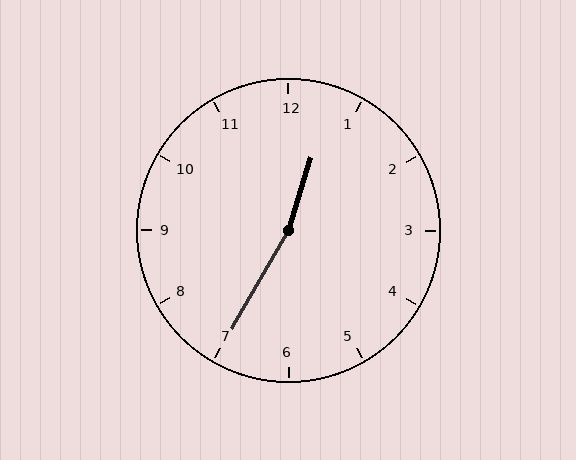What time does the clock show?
12:35.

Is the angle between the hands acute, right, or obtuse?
It is obtuse.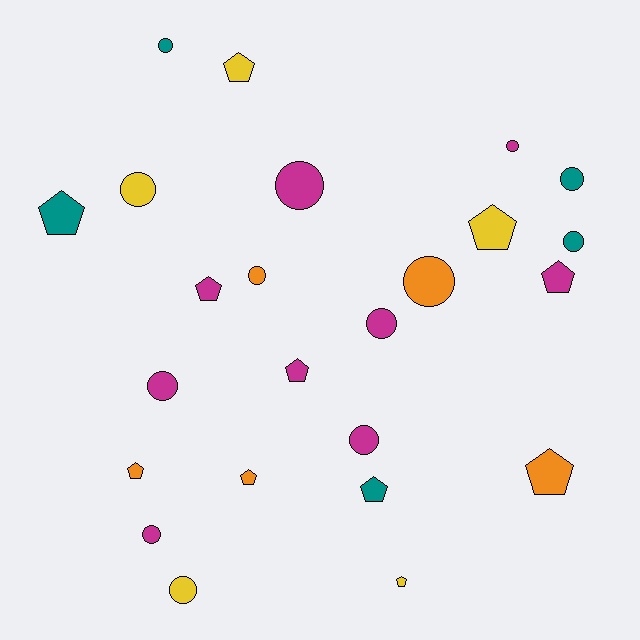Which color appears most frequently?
Magenta, with 9 objects.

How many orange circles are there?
There are 2 orange circles.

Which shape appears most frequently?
Circle, with 13 objects.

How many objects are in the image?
There are 24 objects.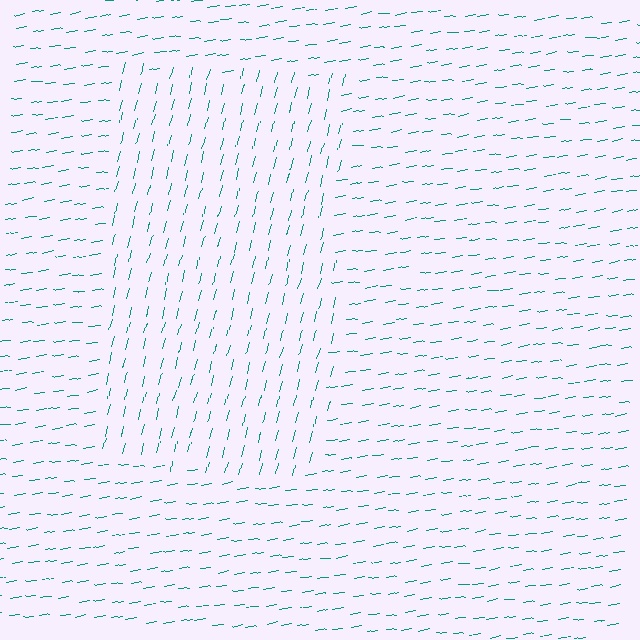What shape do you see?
I see a rectangle.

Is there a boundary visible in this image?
Yes, there is a texture boundary formed by a change in line orientation.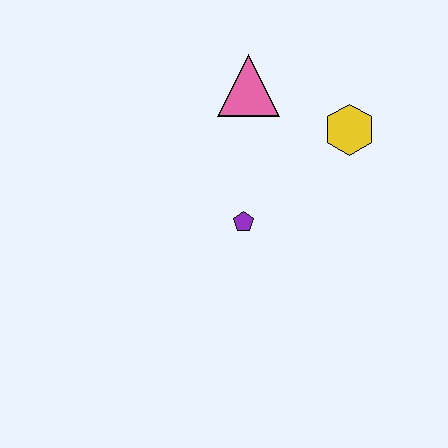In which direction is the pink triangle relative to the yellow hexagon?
The pink triangle is to the left of the yellow hexagon.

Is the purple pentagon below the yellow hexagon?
Yes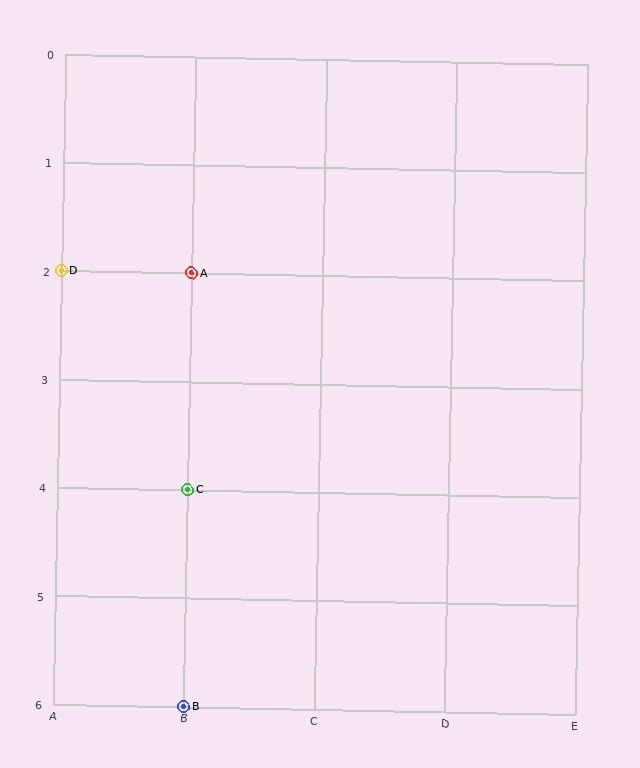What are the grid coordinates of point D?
Point D is at grid coordinates (A, 2).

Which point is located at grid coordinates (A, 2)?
Point D is at (A, 2).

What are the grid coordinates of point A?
Point A is at grid coordinates (B, 2).